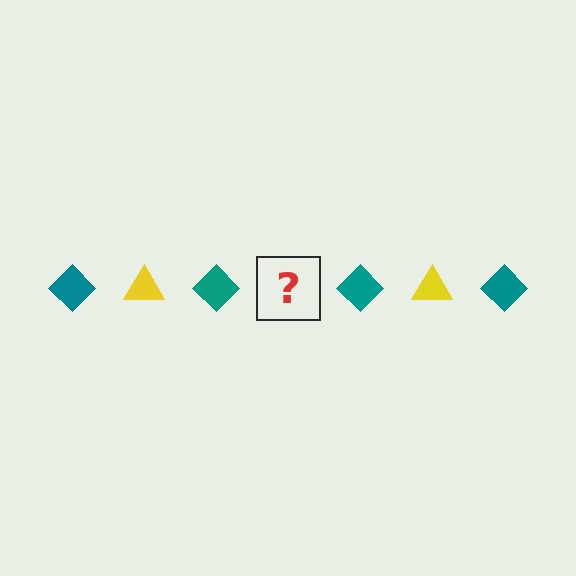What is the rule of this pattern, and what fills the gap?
The rule is that the pattern alternates between teal diamond and yellow triangle. The gap should be filled with a yellow triangle.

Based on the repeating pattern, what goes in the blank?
The blank should be a yellow triangle.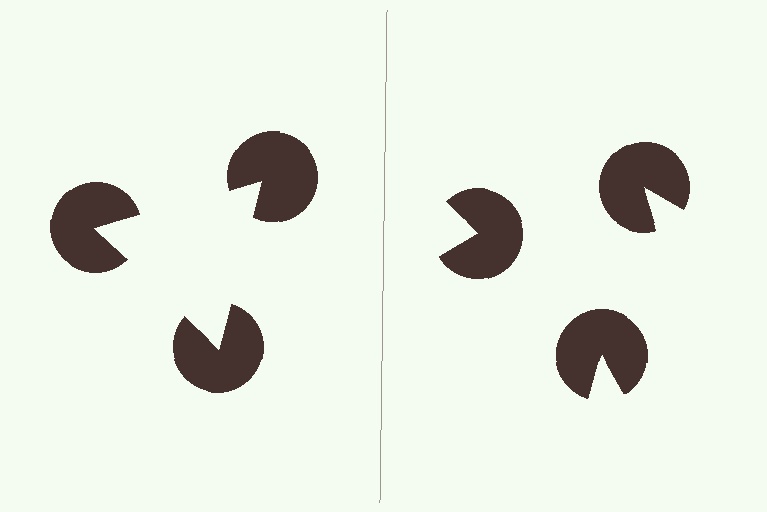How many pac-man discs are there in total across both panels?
6 — 3 on each side.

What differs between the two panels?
The pac-man discs are positioned identically on both sides; only the wedge orientations differ. On the left they align to a triangle; on the right they are misaligned.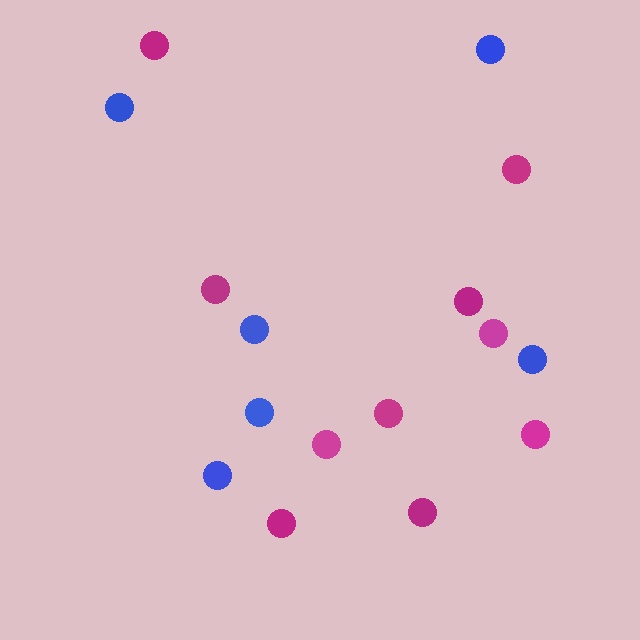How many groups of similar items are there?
There are 2 groups: one group of blue circles (6) and one group of magenta circles (10).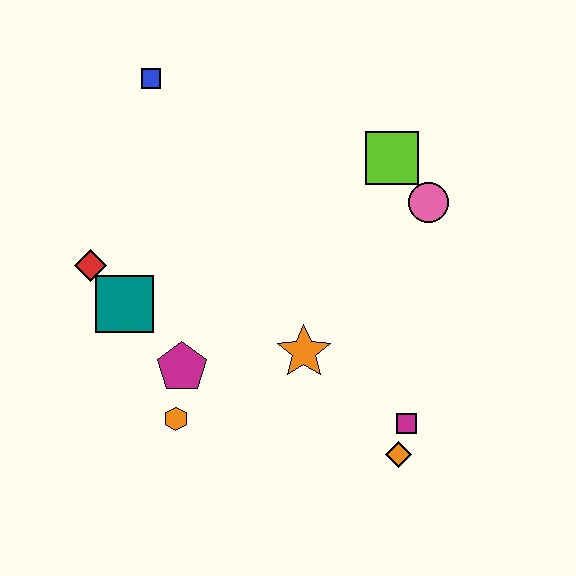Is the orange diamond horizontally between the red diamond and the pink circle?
Yes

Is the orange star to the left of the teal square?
No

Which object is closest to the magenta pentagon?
The orange hexagon is closest to the magenta pentagon.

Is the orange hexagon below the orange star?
Yes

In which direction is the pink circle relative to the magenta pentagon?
The pink circle is to the right of the magenta pentagon.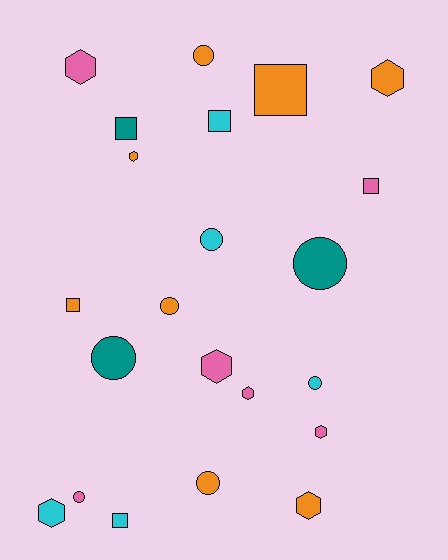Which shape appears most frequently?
Hexagon, with 8 objects.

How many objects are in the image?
There are 22 objects.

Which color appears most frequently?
Orange, with 8 objects.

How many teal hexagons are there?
There are no teal hexagons.